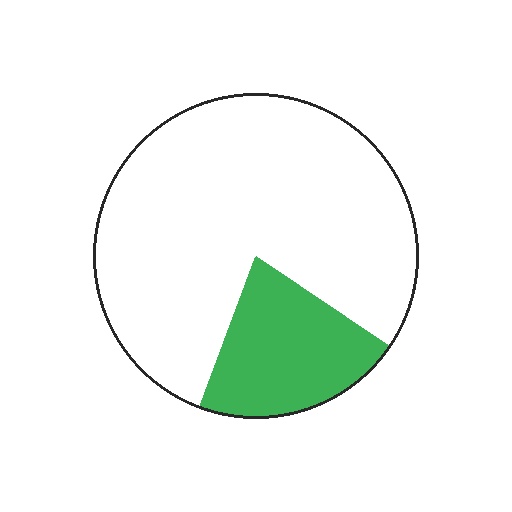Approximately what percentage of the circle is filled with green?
Approximately 20%.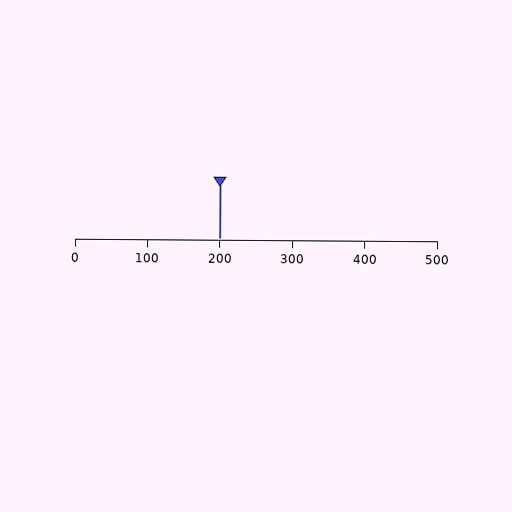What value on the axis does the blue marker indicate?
The marker indicates approximately 200.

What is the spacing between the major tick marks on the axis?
The major ticks are spaced 100 apart.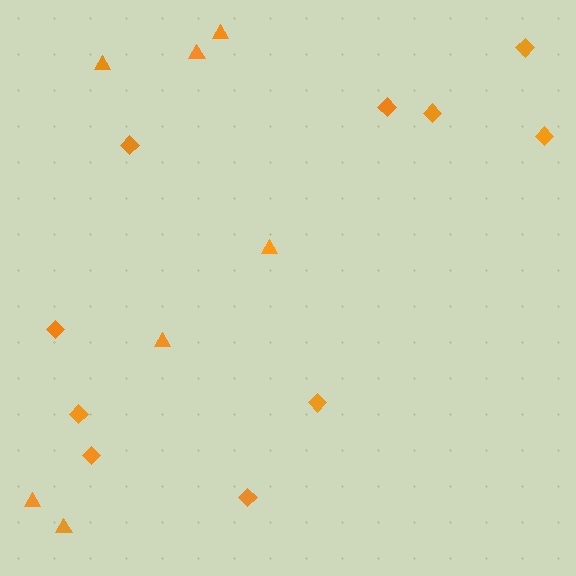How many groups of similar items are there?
There are 2 groups: one group of triangles (7) and one group of diamonds (10).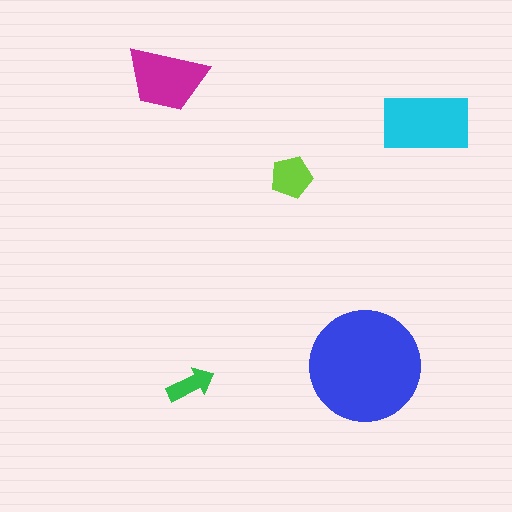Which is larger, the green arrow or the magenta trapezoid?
The magenta trapezoid.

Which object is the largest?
The blue circle.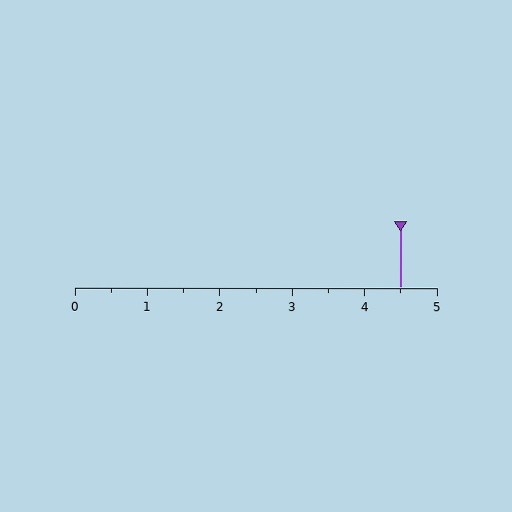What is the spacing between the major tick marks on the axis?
The major ticks are spaced 1 apart.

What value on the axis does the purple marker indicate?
The marker indicates approximately 4.5.